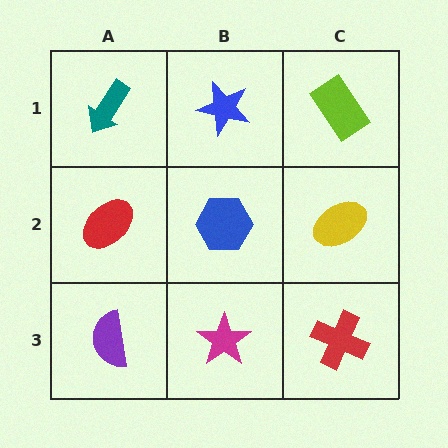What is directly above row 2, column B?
A blue star.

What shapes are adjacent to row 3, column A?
A red ellipse (row 2, column A), a magenta star (row 3, column B).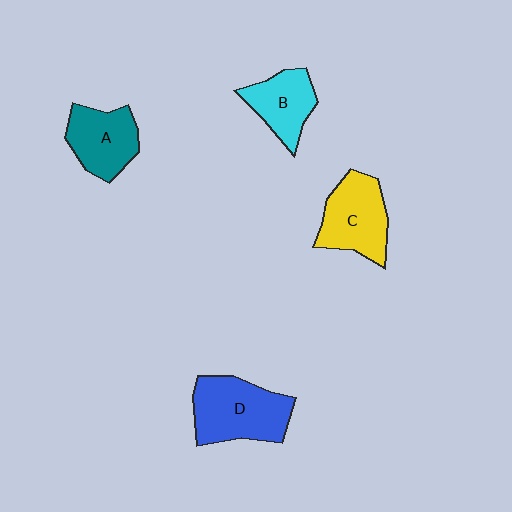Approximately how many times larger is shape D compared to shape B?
Approximately 1.5 times.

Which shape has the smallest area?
Shape B (cyan).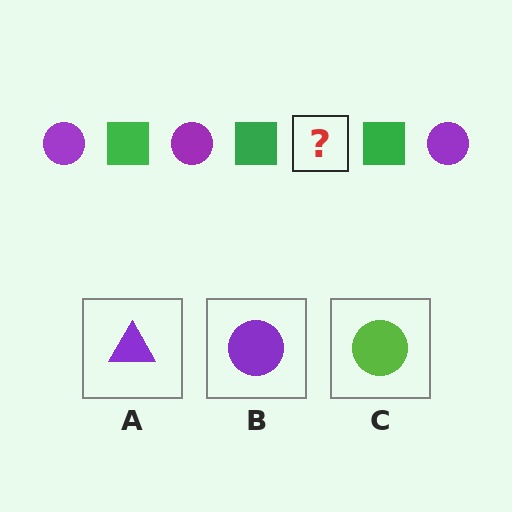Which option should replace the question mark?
Option B.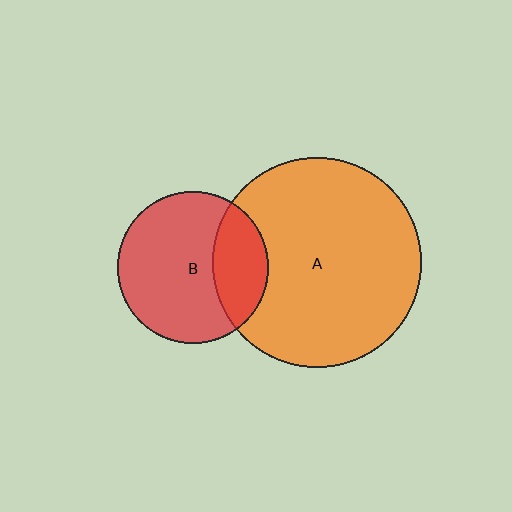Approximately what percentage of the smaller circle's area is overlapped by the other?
Approximately 30%.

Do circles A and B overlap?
Yes.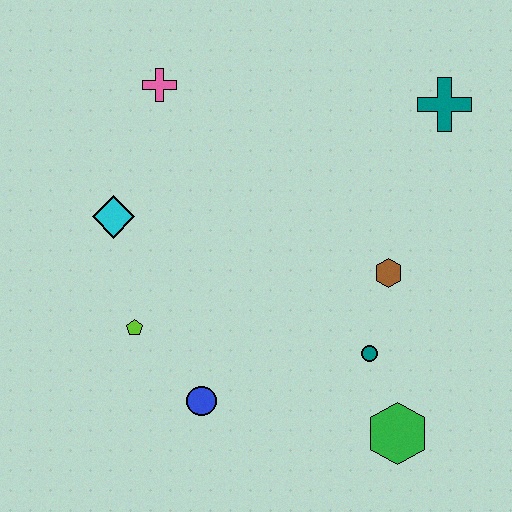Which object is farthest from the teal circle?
The pink cross is farthest from the teal circle.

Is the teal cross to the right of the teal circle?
Yes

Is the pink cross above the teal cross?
Yes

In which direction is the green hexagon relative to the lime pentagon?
The green hexagon is to the right of the lime pentagon.